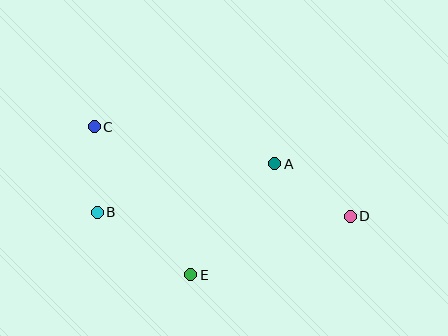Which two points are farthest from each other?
Points C and D are farthest from each other.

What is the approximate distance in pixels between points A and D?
The distance between A and D is approximately 92 pixels.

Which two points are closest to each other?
Points B and C are closest to each other.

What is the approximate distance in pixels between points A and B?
The distance between A and B is approximately 184 pixels.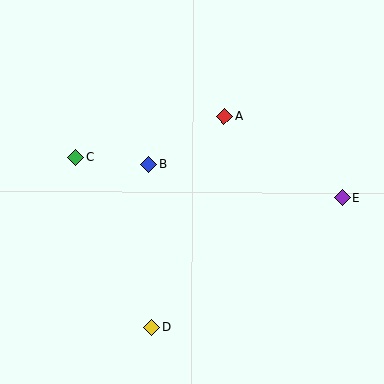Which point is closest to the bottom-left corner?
Point D is closest to the bottom-left corner.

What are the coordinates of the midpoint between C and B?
The midpoint between C and B is at (112, 161).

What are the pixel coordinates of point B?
Point B is at (149, 164).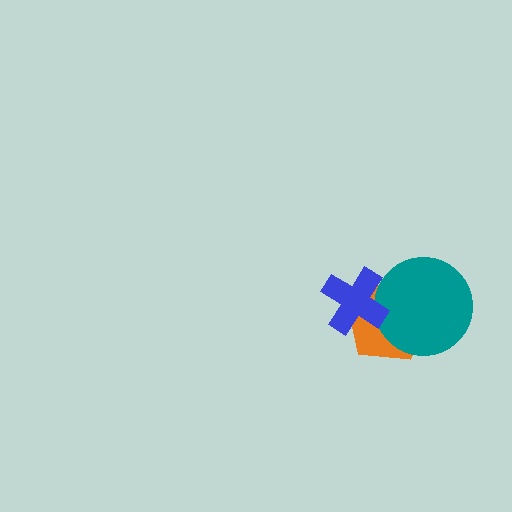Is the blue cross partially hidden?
No, no other shape covers it.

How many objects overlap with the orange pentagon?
2 objects overlap with the orange pentagon.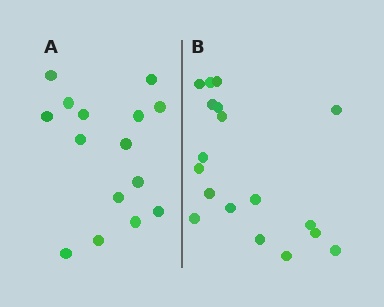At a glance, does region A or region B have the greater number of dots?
Region B (the right region) has more dots.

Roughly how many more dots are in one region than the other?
Region B has just a few more — roughly 2 or 3 more dots than region A.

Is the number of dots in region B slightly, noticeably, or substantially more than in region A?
Region B has only slightly more — the two regions are fairly close. The ratio is roughly 1.2 to 1.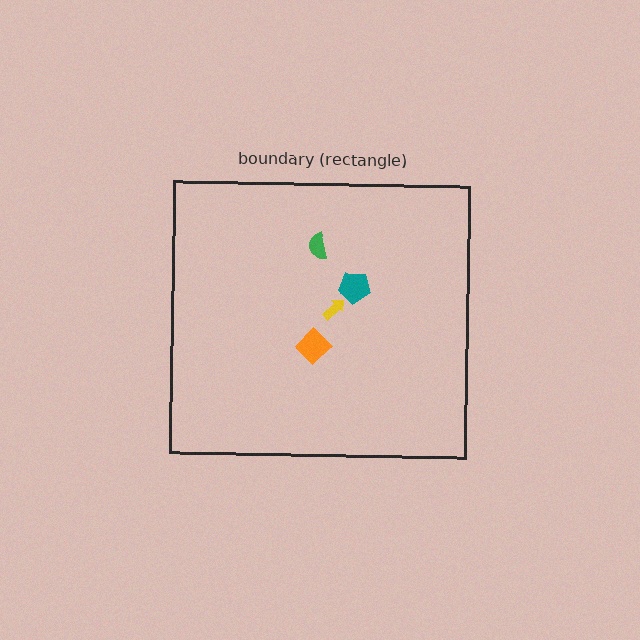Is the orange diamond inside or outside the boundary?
Inside.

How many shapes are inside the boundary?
4 inside, 0 outside.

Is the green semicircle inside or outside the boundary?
Inside.